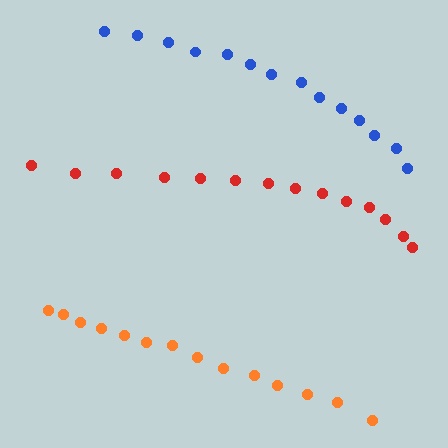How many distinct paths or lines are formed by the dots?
There are 3 distinct paths.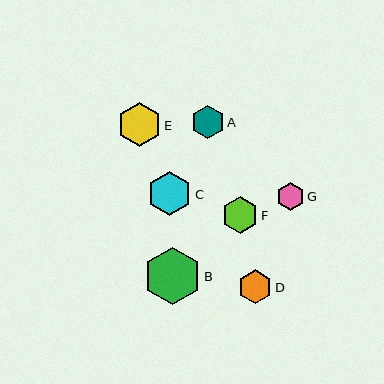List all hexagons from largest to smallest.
From largest to smallest: B, E, C, F, D, A, G.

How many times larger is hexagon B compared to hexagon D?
Hexagon B is approximately 1.7 times the size of hexagon D.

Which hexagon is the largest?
Hexagon B is the largest with a size of approximately 57 pixels.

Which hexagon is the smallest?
Hexagon G is the smallest with a size of approximately 28 pixels.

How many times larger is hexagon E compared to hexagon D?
Hexagon E is approximately 1.3 times the size of hexagon D.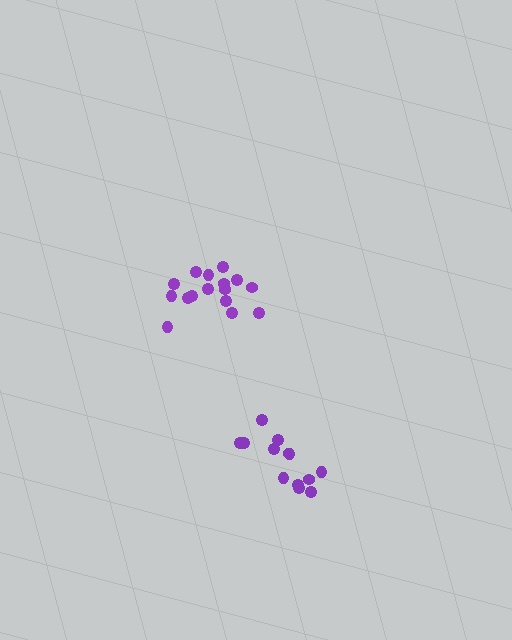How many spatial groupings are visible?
There are 2 spatial groupings.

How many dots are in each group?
Group 1: 13 dots, Group 2: 16 dots (29 total).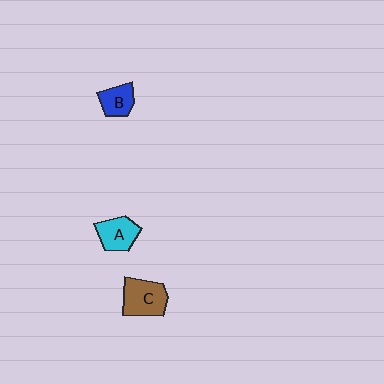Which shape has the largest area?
Shape C (brown).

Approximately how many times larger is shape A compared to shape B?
Approximately 1.2 times.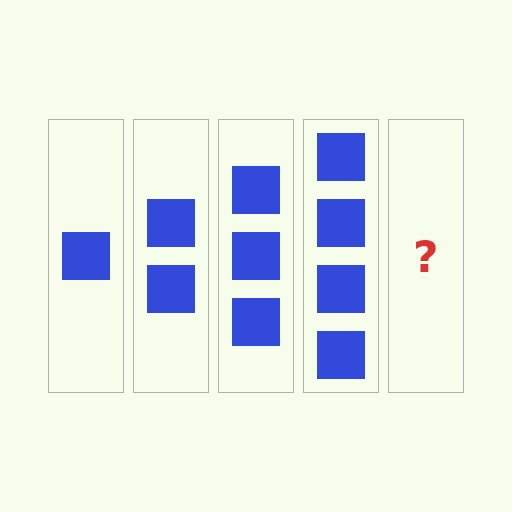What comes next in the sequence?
The next element should be 5 squares.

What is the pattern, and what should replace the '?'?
The pattern is that each step adds one more square. The '?' should be 5 squares.